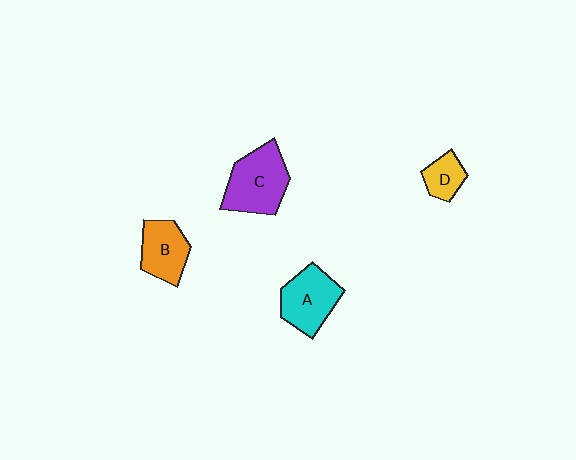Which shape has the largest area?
Shape C (purple).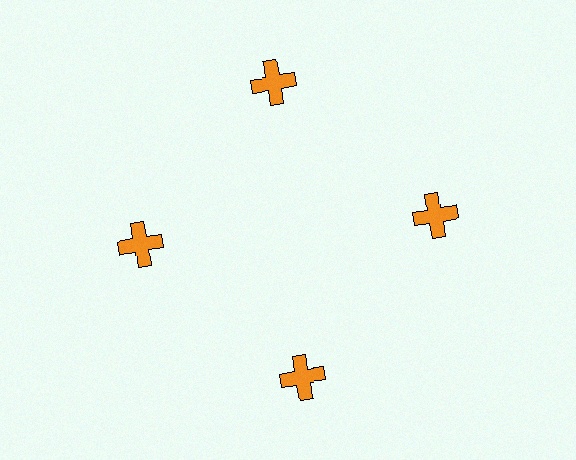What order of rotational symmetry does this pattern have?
This pattern has 4-fold rotational symmetry.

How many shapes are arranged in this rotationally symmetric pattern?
There are 4 shapes, arranged in 4 groups of 1.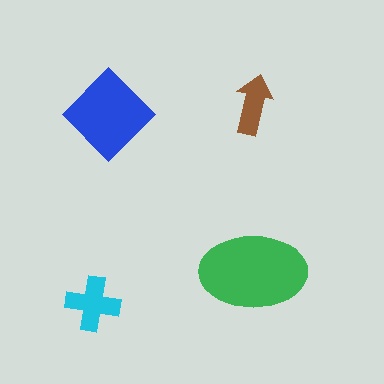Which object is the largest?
The green ellipse.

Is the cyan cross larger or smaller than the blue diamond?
Smaller.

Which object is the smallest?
The brown arrow.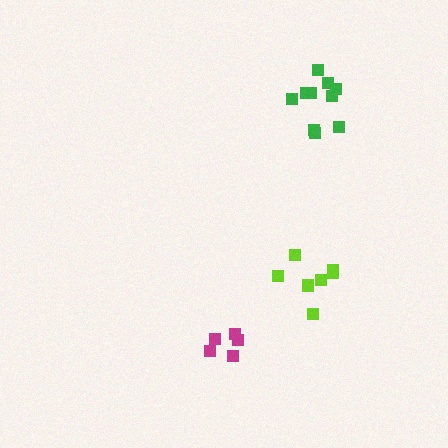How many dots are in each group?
Group 1: 8 dots, Group 2: 10 dots, Group 3: 5 dots (23 total).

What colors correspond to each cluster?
The clusters are colored: lime, green, magenta.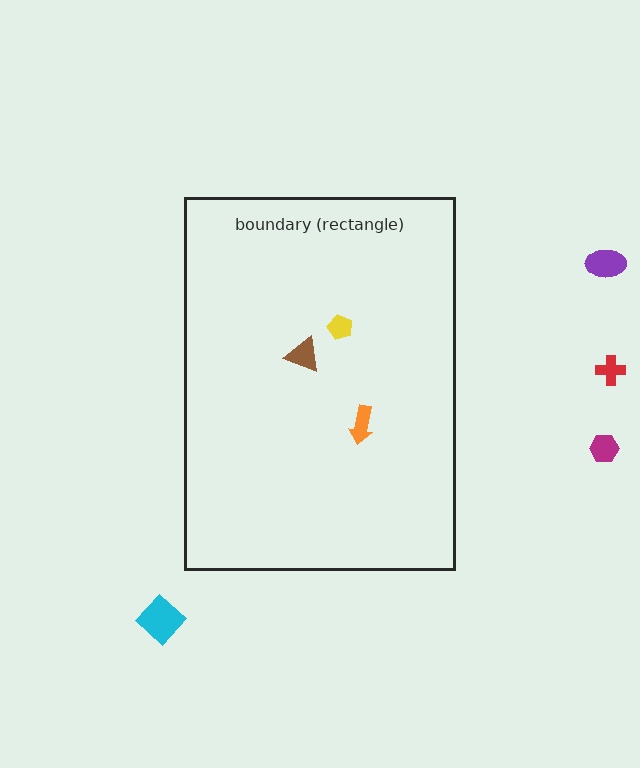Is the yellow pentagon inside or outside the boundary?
Inside.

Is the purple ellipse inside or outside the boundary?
Outside.